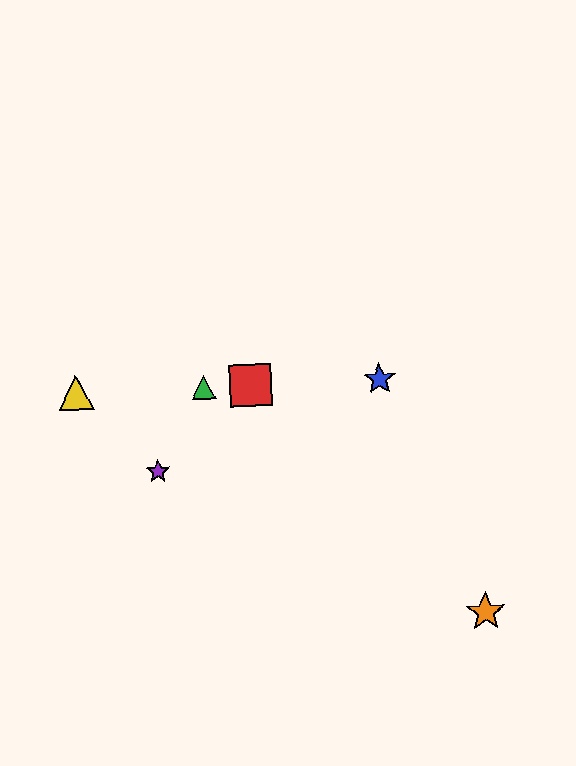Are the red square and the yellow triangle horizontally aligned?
Yes, both are at y≈385.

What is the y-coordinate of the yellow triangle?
The yellow triangle is at y≈393.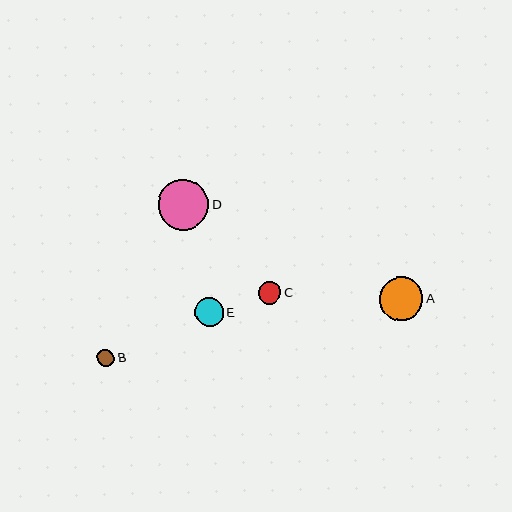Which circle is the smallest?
Circle B is the smallest with a size of approximately 17 pixels.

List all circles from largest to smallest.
From largest to smallest: D, A, E, C, B.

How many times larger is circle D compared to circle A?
Circle D is approximately 1.2 times the size of circle A.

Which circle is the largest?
Circle D is the largest with a size of approximately 50 pixels.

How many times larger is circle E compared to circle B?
Circle E is approximately 1.7 times the size of circle B.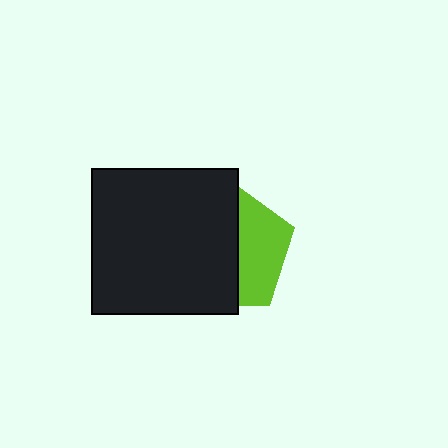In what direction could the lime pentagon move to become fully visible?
The lime pentagon could move right. That would shift it out from behind the black square entirely.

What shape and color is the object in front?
The object in front is a black square.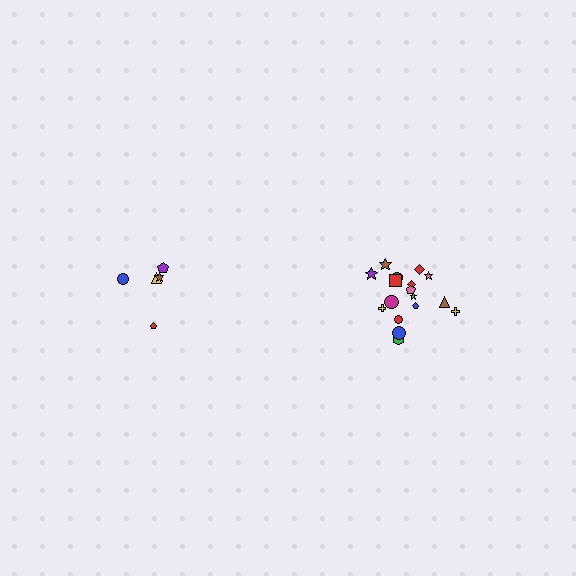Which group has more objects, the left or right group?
The right group.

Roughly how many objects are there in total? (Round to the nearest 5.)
Roughly 25 objects in total.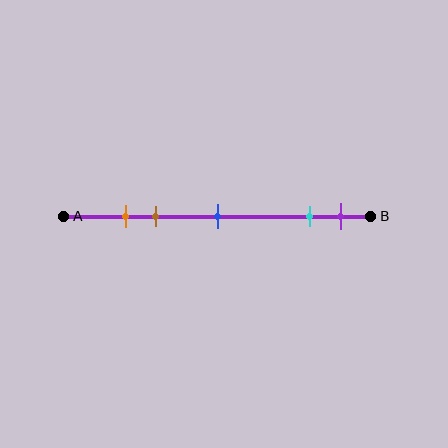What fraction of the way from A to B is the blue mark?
The blue mark is approximately 50% (0.5) of the way from A to B.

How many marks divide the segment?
There are 5 marks dividing the segment.